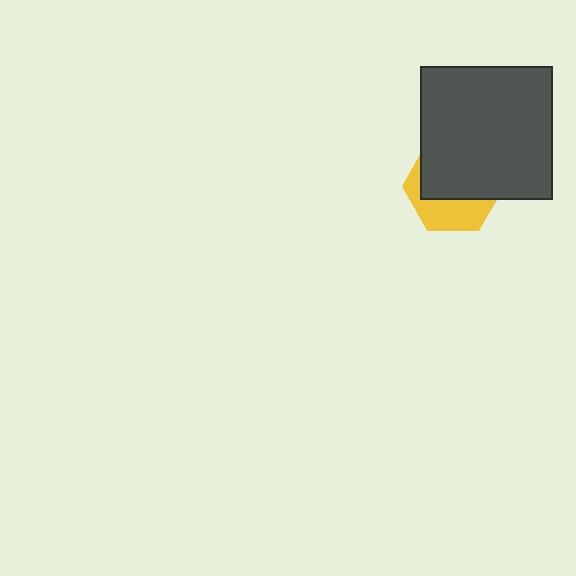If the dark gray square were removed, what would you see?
You would see the complete yellow hexagon.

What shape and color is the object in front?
The object in front is a dark gray square.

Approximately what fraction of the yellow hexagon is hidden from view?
Roughly 62% of the yellow hexagon is hidden behind the dark gray square.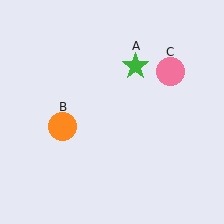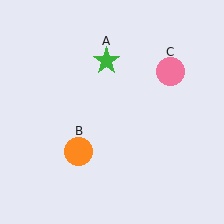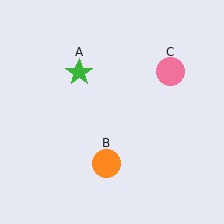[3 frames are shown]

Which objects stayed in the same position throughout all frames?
Pink circle (object C) remained stationary.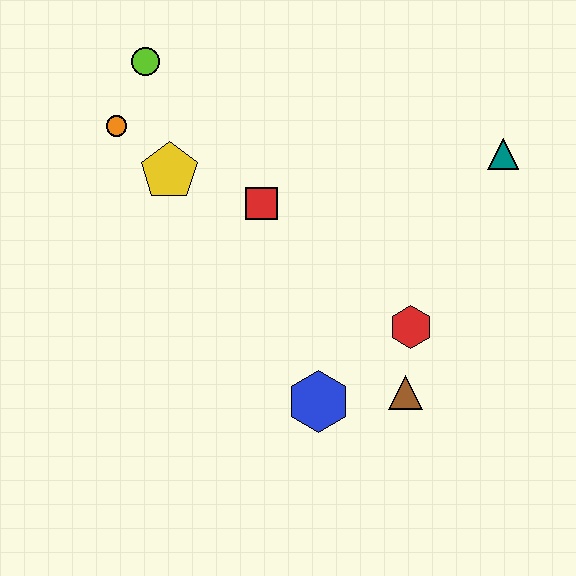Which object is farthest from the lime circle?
The brown triangle is farthest from the lime circle.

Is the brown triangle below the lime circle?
Yes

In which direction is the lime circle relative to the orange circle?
The lime circle is above the orange circle.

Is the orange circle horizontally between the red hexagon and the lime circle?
No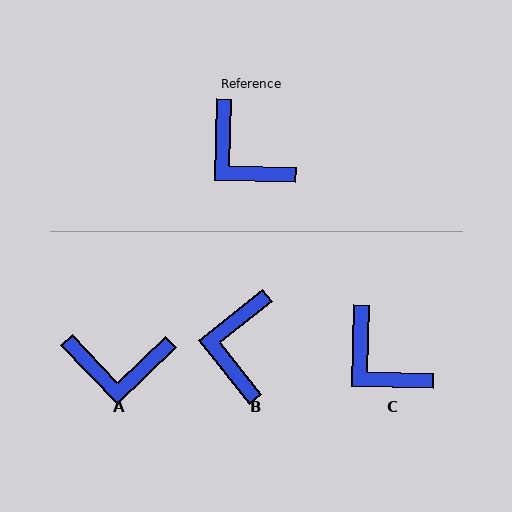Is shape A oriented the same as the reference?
No, it is off by about 45 degrees.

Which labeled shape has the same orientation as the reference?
C.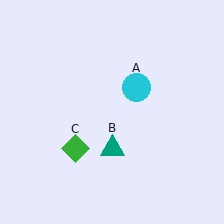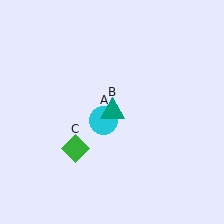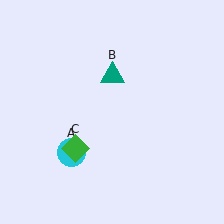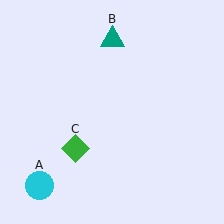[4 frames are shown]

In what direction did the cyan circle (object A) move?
The cyan circle (object A) moved down and to the left.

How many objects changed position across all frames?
2 objects changed position: cyan circle (object A), teal triangle (object B).